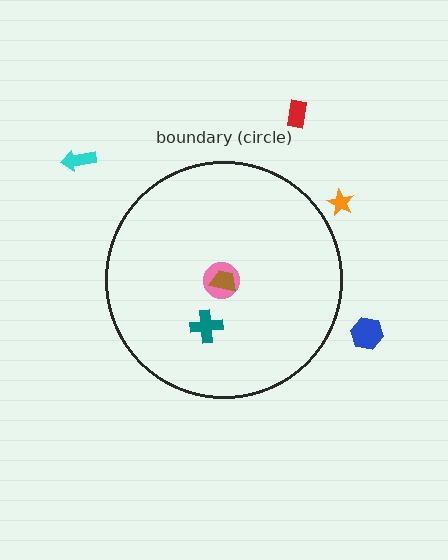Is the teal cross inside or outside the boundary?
Inside.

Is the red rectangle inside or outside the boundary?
Outside.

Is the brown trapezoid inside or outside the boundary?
Inside.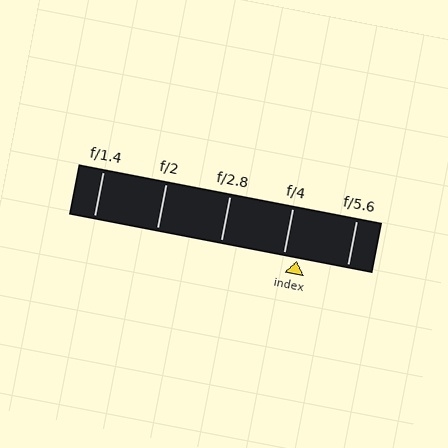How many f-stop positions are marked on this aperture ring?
There are 5 f-stop positions marked.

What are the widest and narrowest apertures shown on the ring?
The widest aperture shown is f/1.4 and the narrowest is f/5.6.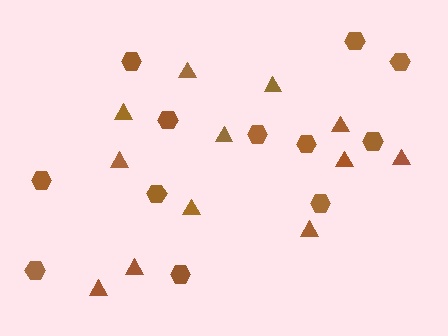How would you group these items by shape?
There are 2 groups: one group of triangles (12) and one group of hexagons (12).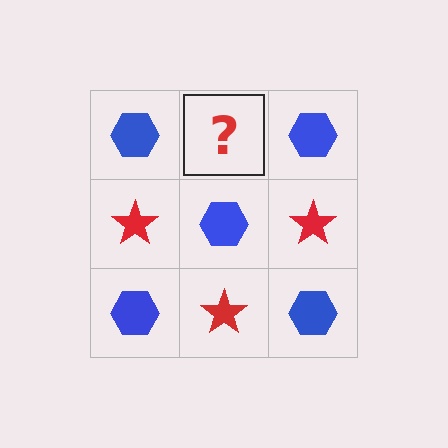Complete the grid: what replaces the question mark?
The question mark should be replaced with a red star.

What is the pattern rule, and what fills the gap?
The rule is that it alternates blue hexagon and red star in a checkerboard pattern. The gap should be filled with a red star.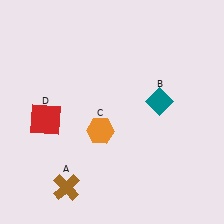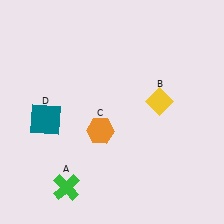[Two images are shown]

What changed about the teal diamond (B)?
In Image 1, B is teal. In Image 2, it changed to yellow.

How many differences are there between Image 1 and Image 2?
There are 3 differences between the two images.